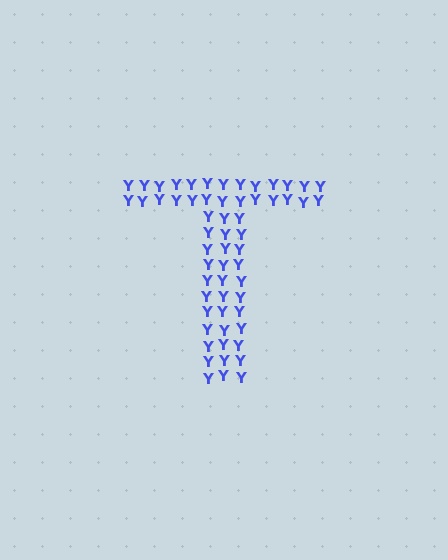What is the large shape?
The large shape is the letter T.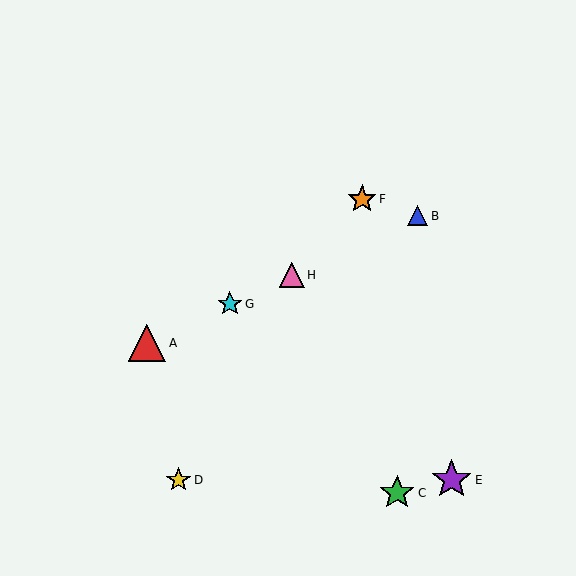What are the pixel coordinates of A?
Object A is at (147, 343).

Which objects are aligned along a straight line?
Objects A, B, G, H are aligned along a straight line.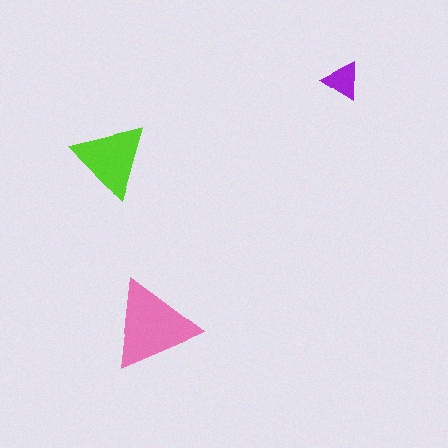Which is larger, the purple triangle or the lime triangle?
The lime one.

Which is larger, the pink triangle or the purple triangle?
The pink one.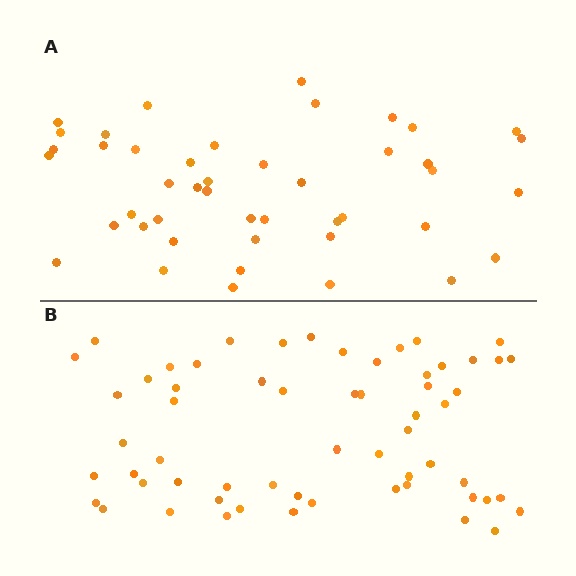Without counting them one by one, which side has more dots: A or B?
Region B (the bottom region) has more dots.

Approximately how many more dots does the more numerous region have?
Region B has approximately 15 more dots than region A.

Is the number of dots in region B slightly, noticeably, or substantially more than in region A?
Region B has noticeably more, but not dramatically so. The ratio is roughly 1.3 to 1.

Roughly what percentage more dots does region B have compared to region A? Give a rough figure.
About 35% more.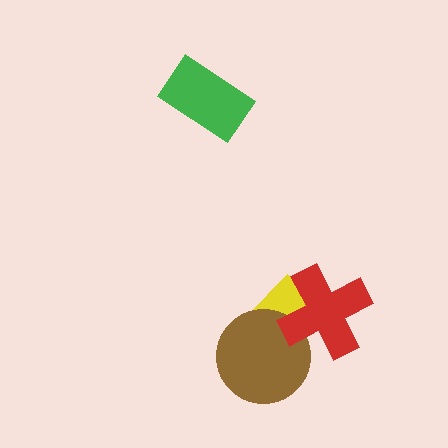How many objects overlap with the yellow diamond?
2 objects overlap with the yellow diamond.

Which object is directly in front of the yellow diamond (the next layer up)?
The brown circle is directly in front of the yellow diamond.